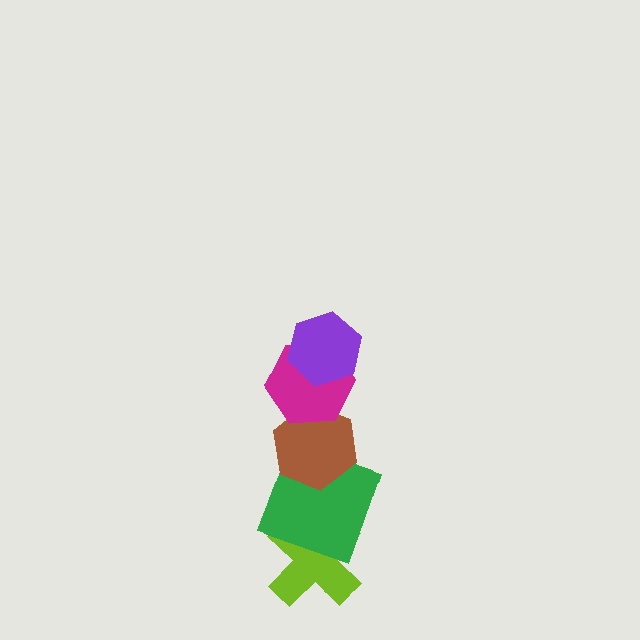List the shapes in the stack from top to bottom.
From top to bottom: the purple hexagon, the magenta hexagon, the brown hexagon, the green square, the lime cross.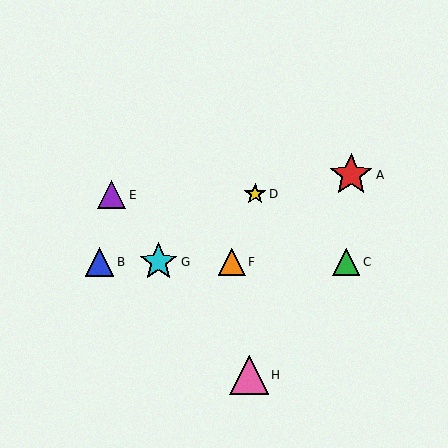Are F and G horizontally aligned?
Yes, both are at y≈262.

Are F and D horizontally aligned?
No, F is at y≈262 and D is at y≈194.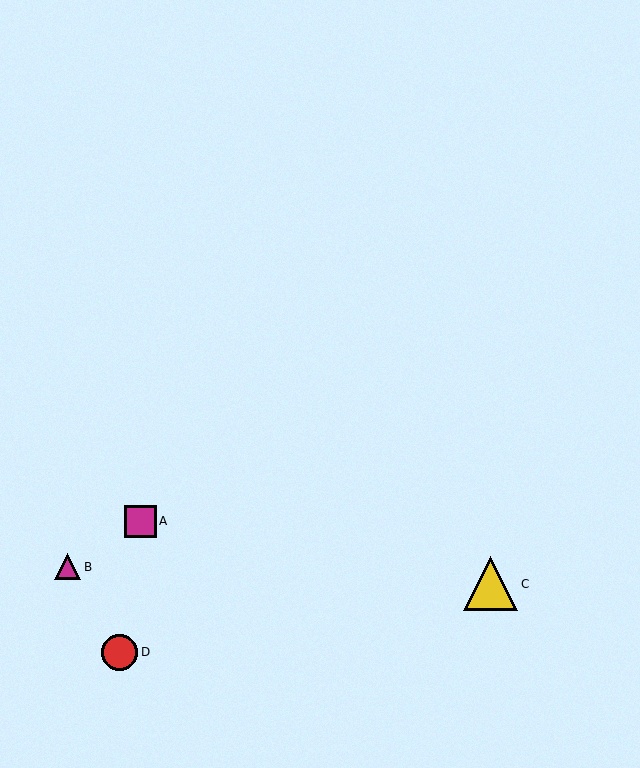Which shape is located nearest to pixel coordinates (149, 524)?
The magenta square (labeled A) at (140, 521) is nearest to that location.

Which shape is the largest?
The yellow triangle (labeled C) is the largest.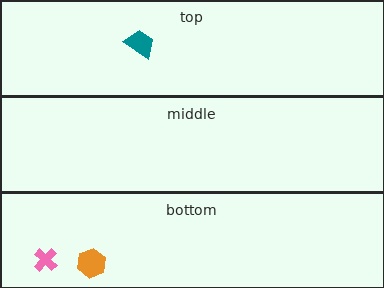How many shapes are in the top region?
1.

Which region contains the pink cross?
The bottom region.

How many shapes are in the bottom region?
2.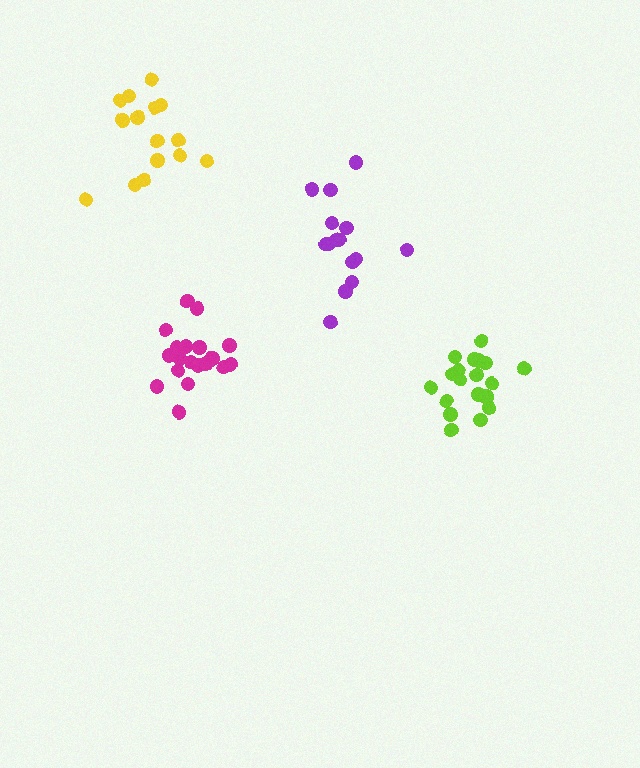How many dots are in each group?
Group 1: 19 dots, Group 2: 15 dots, Group 3: 19 dots, Group 4: 15 dots (68 total).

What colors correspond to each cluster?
The clusters are colored: magenta, purple, lime, yellow.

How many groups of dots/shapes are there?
There are 4 groups.